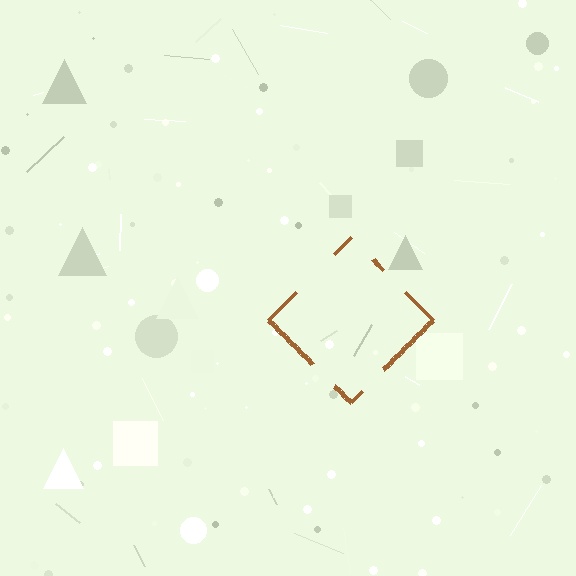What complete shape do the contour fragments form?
The contour fragments form a diamond.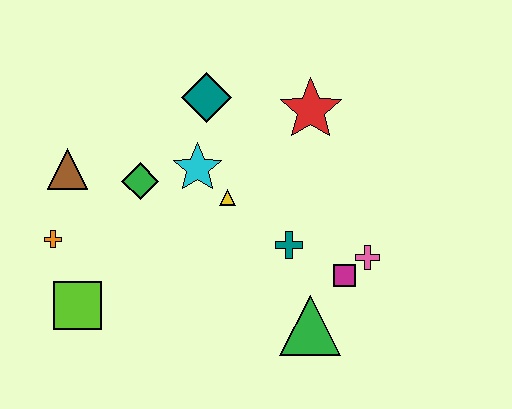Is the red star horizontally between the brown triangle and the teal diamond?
No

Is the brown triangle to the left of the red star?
Yes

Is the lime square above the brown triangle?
No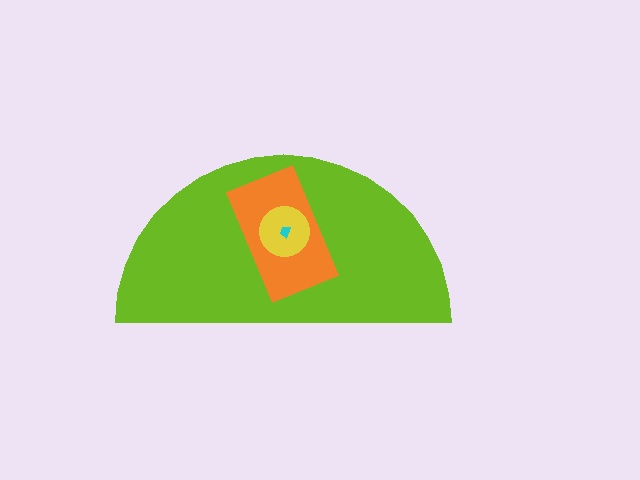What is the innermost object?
The cyan trapezoid.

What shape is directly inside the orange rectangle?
The yellow circle.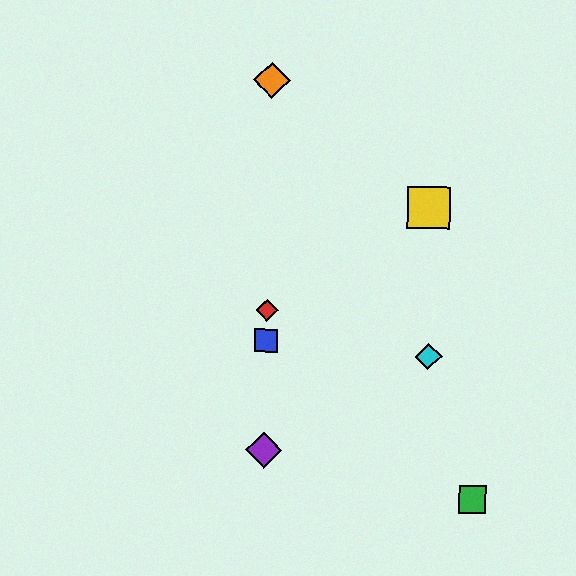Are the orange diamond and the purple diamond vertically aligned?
Yes, both are at x≈272.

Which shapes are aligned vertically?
The red diamond, the blue square, the purple diamond, the orange diamond are aligned vertically.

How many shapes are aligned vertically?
4 shapes (the red diamond, the blue square, the purple diamond, the orange diamond) are aligned vertically.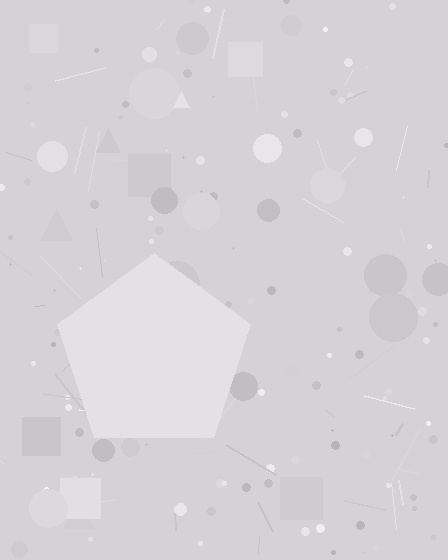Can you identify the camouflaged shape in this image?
The camouflaged shape is a pentagon.